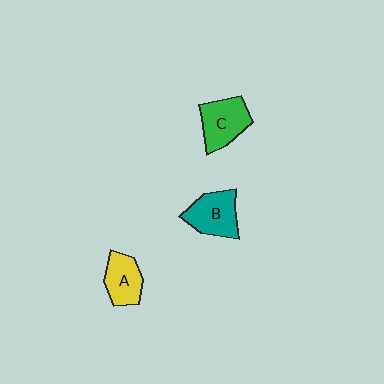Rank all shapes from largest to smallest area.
From largest to smallest: C (green), B (teal), A (yellow).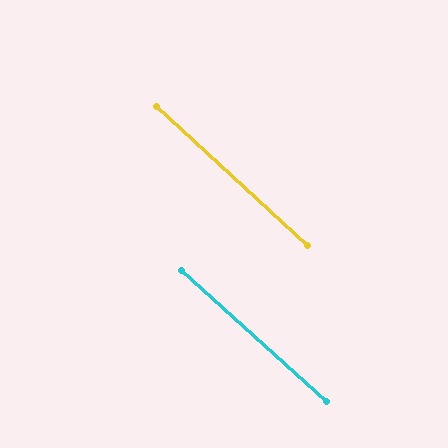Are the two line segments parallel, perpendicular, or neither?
Parallel — their directions differ by only 0.5°.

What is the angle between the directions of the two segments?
Approximately 1 degree.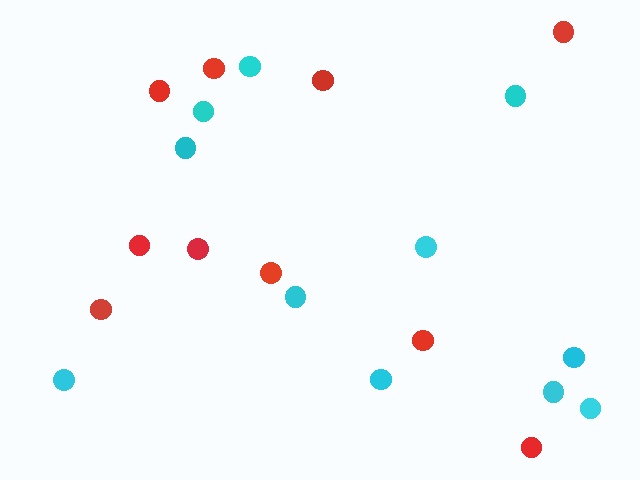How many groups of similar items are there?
There are 2 groups: one group of red circles (10) and one group of cyan circles (11).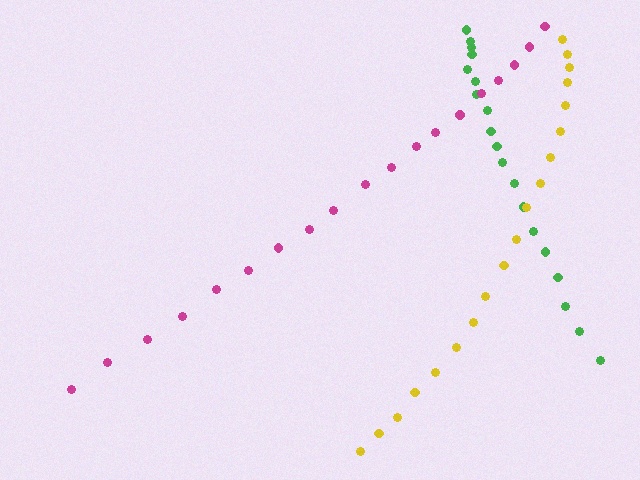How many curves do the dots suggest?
There are 3 distinct paths.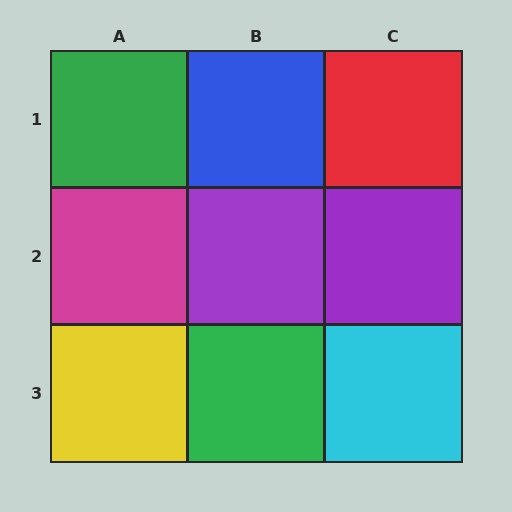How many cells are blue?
1 cell is blue.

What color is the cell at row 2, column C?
Purple.